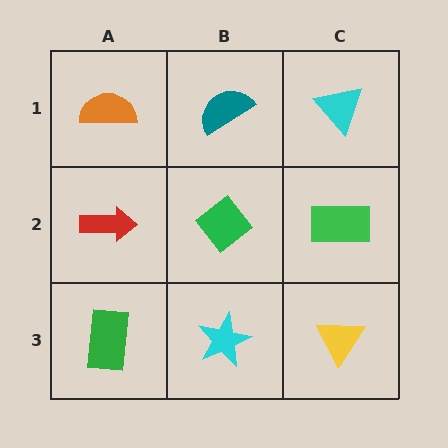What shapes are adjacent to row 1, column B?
A green diamond (row 2, column B), an orange semicircle (row 1, column A), a cyan triangle (row 1, column C).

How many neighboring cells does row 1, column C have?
2.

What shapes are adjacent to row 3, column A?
A red arrow (row 2, column A), a cyan star (row 3, column B).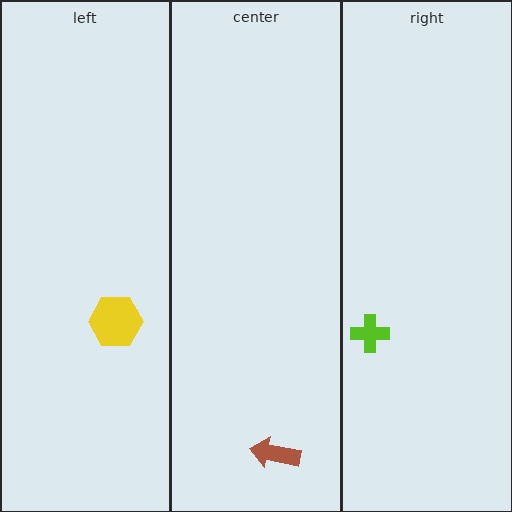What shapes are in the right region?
The lime cross.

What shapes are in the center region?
The brown arrow.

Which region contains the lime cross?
The right region.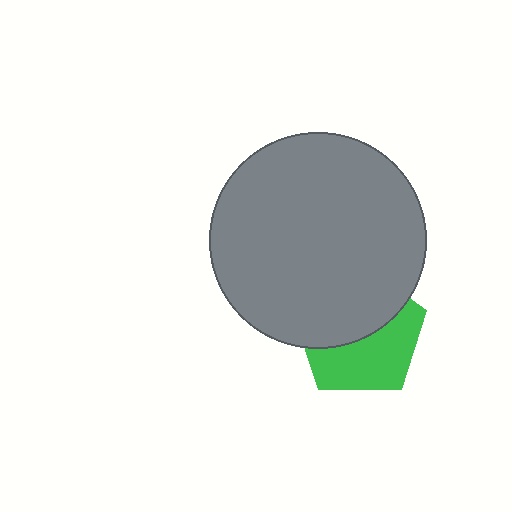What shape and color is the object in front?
The object in front is a gray circle.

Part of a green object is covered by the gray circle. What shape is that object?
It is a pentagon.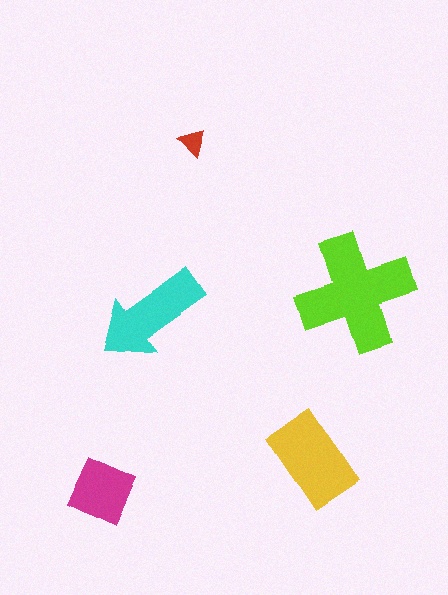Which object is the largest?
The lime cross.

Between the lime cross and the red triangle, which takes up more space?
The lime cross.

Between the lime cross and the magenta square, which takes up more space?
The lime cross.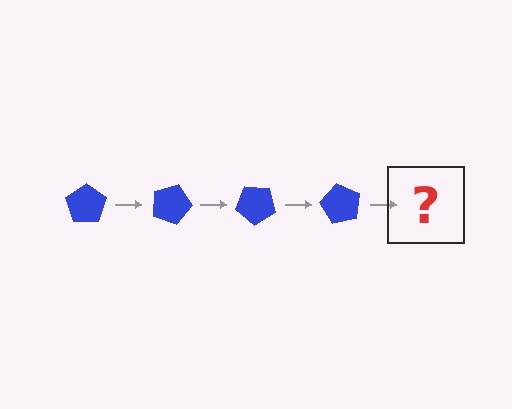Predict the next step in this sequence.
The next step is a blue pentagon rotated 80 degrees.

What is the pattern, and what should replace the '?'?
The pattern is that the pentagon rotates 20 degrees each step. The '?' should be a blue pentagon rotated 80 degrees.